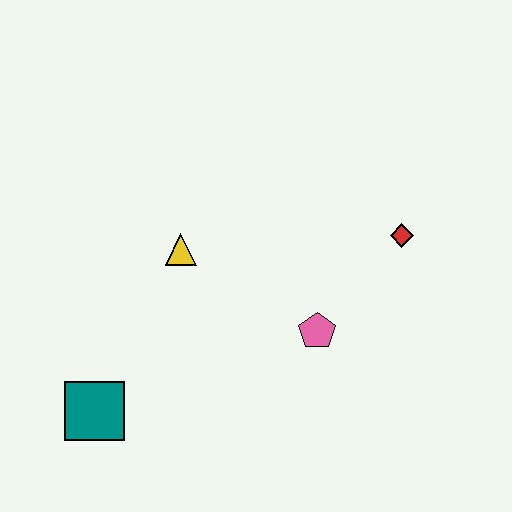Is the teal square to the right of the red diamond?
No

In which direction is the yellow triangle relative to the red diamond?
The yellow triangle is to the left of the red diamond.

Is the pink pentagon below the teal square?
No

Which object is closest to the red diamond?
The pink pentagon is closest to the red diamond.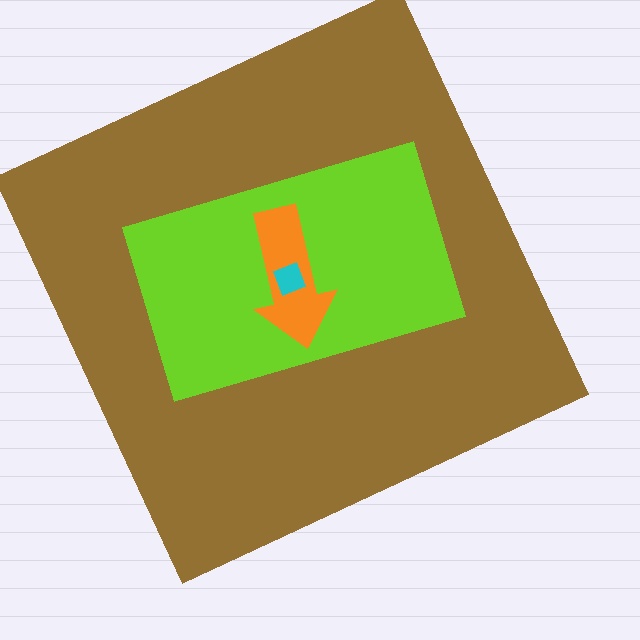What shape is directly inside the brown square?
The lime rectangle.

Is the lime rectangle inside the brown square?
Yes.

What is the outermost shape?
The brown square.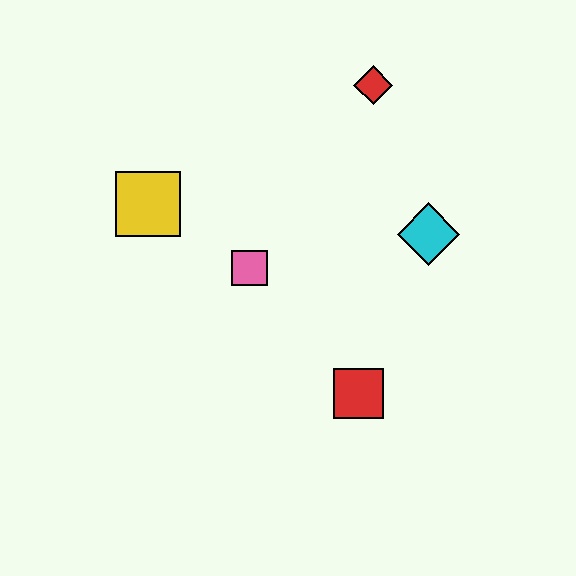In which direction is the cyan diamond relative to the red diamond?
The cyan diamond is below the red diamond.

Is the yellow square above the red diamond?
No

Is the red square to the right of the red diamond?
No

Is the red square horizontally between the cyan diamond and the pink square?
Yes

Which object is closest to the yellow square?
The pink square is closest to the yellow square.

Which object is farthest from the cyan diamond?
The yellow square is farthest from the cyan diamond.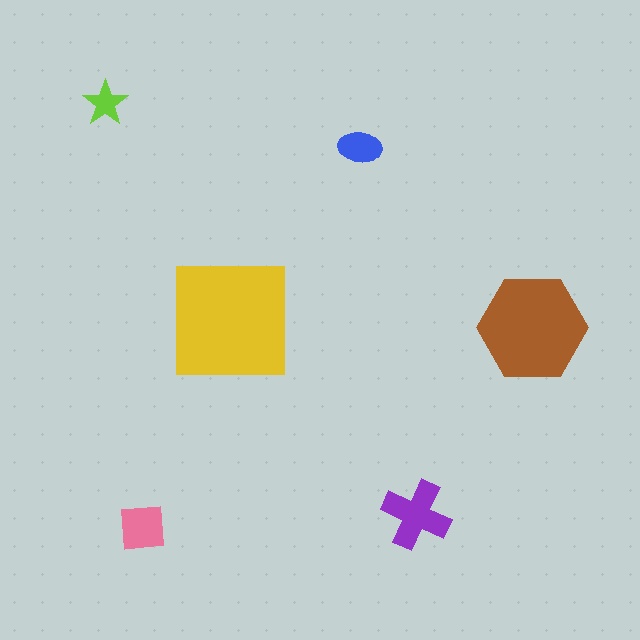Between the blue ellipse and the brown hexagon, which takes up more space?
The brown hexagon.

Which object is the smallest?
The lime star.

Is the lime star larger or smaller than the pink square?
Smaller.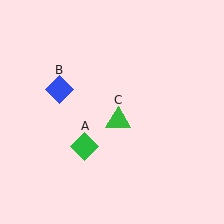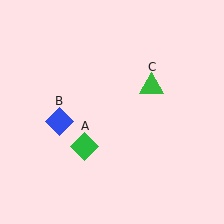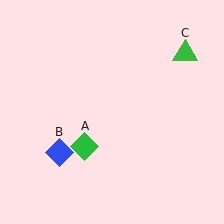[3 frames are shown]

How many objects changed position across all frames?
2 objects changed position: blue diamond (object B), green triangle (object C).